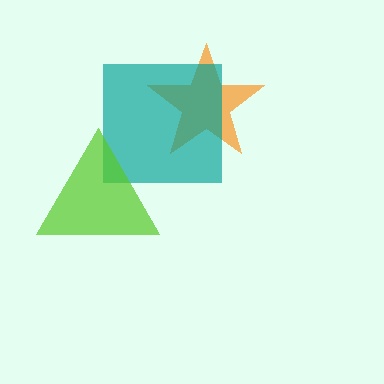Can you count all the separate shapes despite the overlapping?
Yes, there are 3 separate shapes.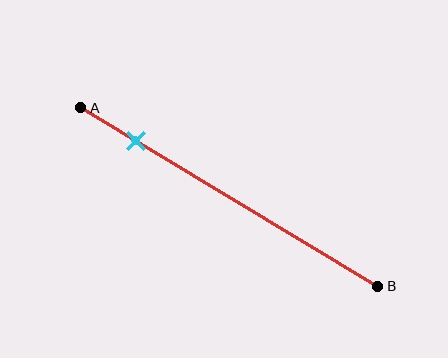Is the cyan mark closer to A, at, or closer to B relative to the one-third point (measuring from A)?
The cyan mark is closer to point A than the one-third point of segment AB.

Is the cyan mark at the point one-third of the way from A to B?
No, the mark is at about 20% from A, not at the 33% one-third point.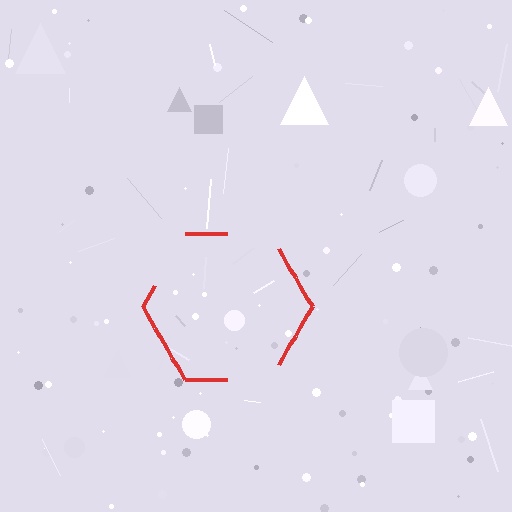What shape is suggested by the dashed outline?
The dashed outline suggests a hexagon.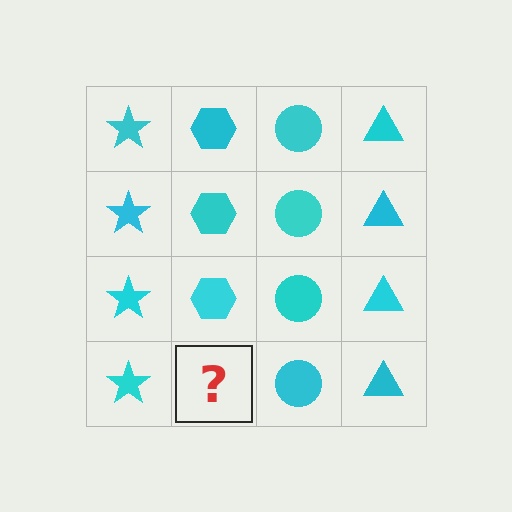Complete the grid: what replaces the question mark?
The question mark should be replaced with a cyan hexagon.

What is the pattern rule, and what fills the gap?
The rule is that each column has a consistent shape. The gap should be filled with a cyan hexagon.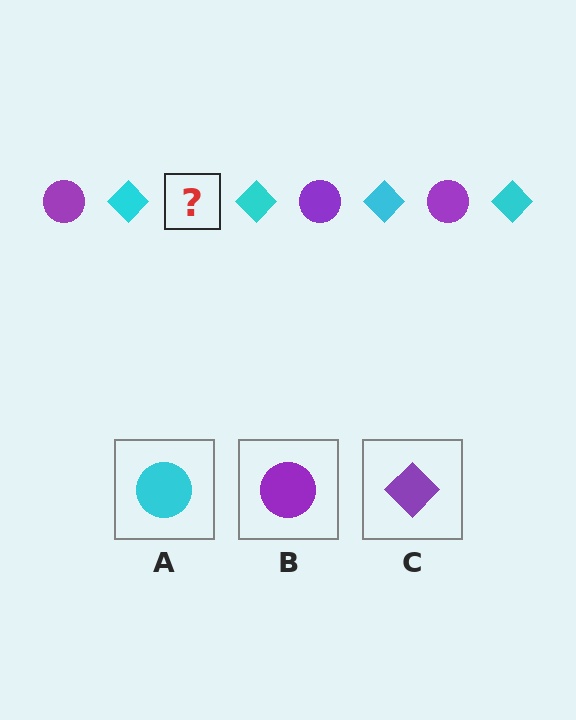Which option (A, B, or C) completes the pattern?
B.